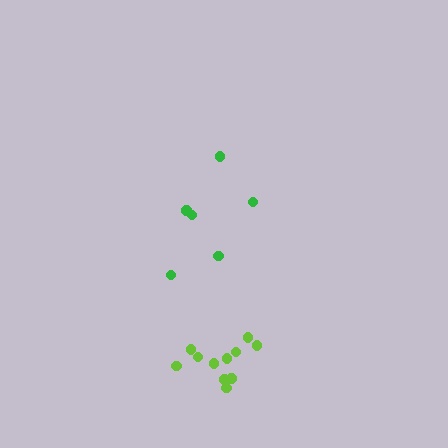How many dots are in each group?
Group 1: 11 dots, Group 2: 6 dots (17 total).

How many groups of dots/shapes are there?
There are 2 groups.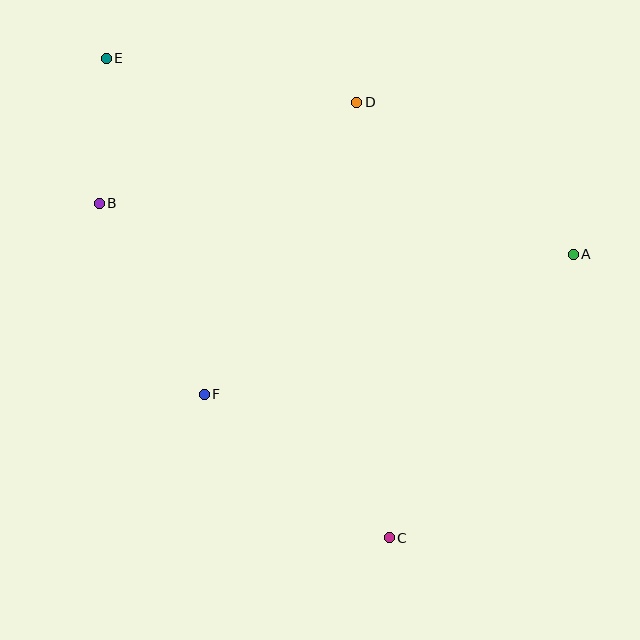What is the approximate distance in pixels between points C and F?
The distance between C and F is approximately 234 pixels.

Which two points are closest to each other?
Points B and E are closest to each other.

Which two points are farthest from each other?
Points C and E are farthest from each other.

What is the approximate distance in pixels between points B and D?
The distance between B and D is approximately 277 pixels.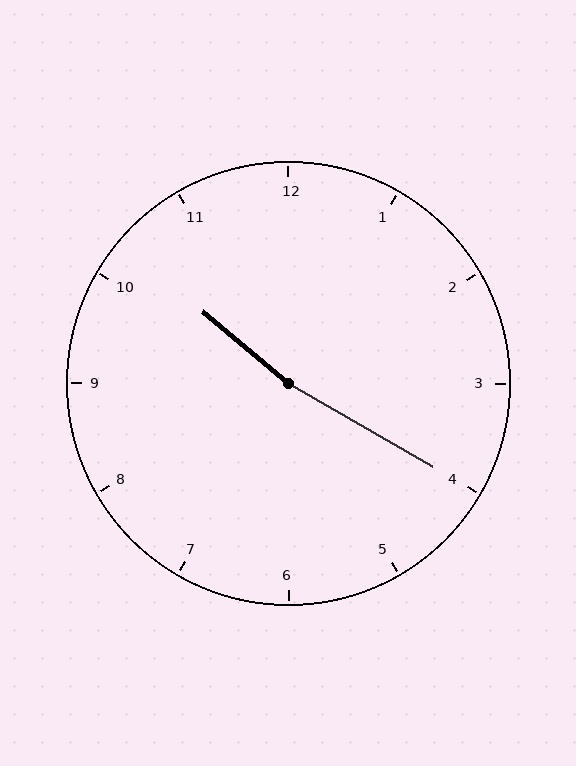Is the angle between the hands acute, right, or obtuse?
It is obtuse.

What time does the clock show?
10:20.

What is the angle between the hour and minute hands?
Approximately 170 degrees.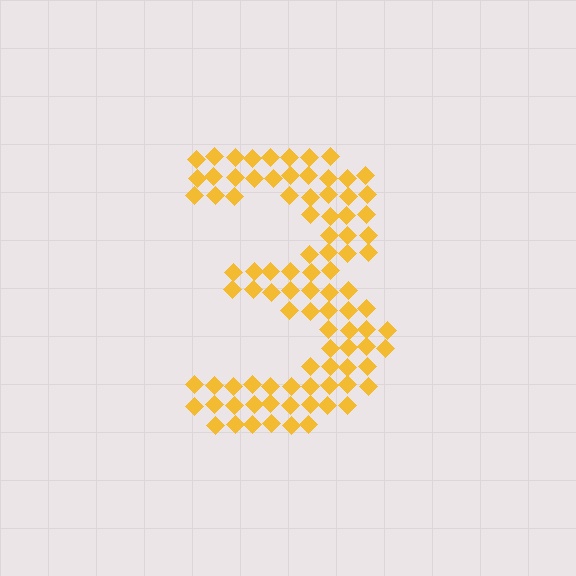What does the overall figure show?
The overall figure shows the digit 3.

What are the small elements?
The small elements are diamonds.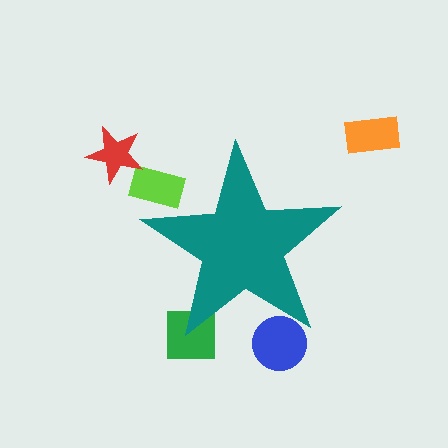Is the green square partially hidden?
Yes, the green square is partially hidden behind the teal star.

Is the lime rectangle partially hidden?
Yes, the lime rectangle is partially hidden behind the teal star.